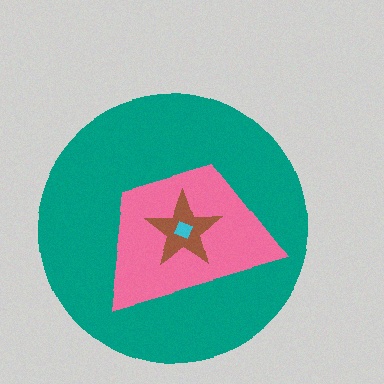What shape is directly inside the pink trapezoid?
The brown star.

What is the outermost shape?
The teal circle.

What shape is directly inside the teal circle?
The pink trapezoid.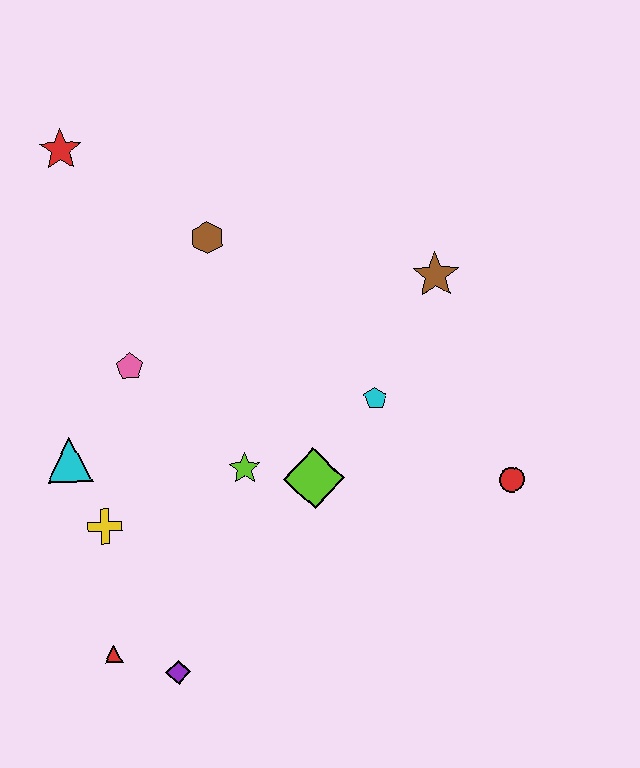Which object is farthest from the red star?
The red circle is farthest from the red star.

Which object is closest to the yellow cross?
The cyan triangle is closest to the yellow cross.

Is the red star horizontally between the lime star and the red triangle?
No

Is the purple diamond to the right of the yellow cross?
Yes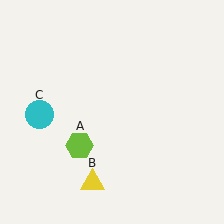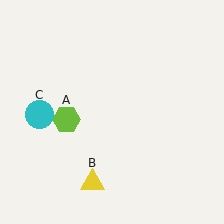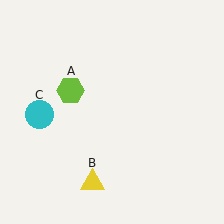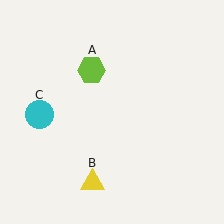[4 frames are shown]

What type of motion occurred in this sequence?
The lime hexagon (object A) rotated clockwise around the center of the scene.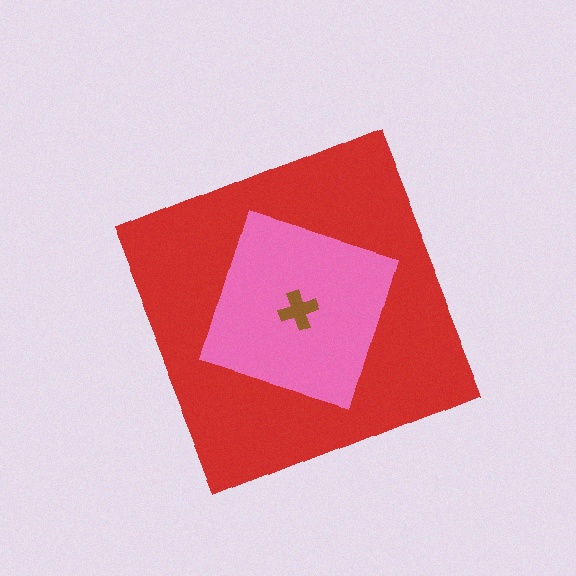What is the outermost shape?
The red diamond.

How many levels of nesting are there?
3.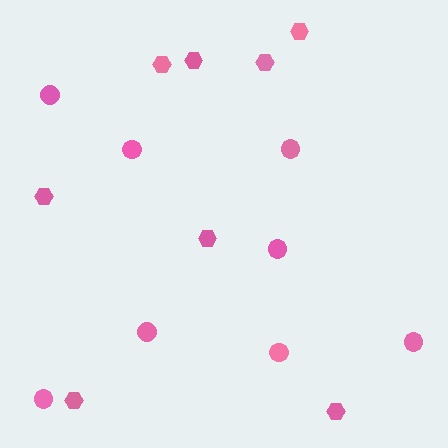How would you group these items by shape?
There are 2 groups: one group of circles (8) and one group of hexagons (8).